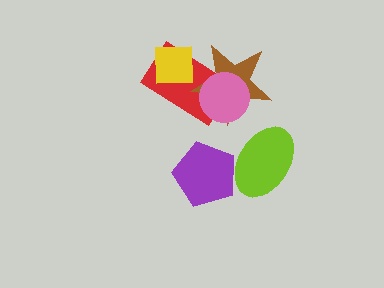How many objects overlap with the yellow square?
2 objects overlap with the yellow square.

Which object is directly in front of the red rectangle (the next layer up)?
The yellow square is directly in front of the red rectangle.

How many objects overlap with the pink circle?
2 objects overlap with the pink circle.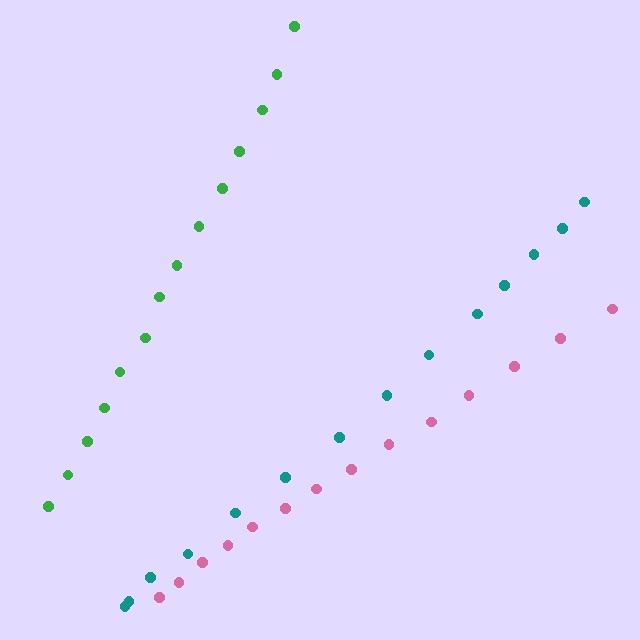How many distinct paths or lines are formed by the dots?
There are 3 distinct paths.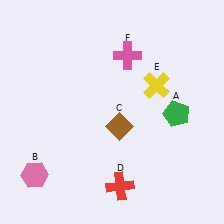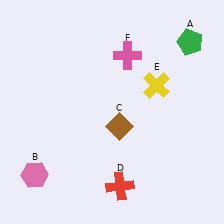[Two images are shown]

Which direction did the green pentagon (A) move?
The green pentagon (A) moved up.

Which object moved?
The green pentagon (A) moved up.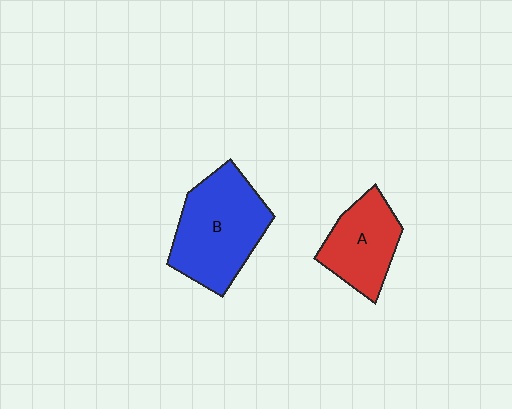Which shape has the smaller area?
Shape A (red).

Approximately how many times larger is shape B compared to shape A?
Approximately 1.5 times.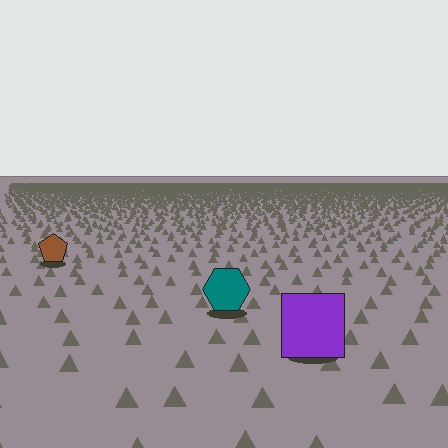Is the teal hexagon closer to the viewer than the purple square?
No. The purple square is closer — you can tell from the texture gradient: the ground texture is coarser near it.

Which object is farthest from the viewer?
The brown pentagon is farthest from the viewer. It appears smaller and the ground texture around it is denser.